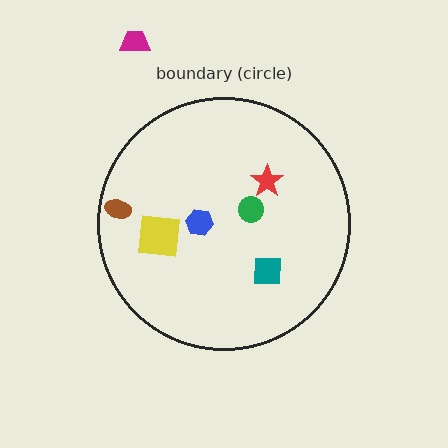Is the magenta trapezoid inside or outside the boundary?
Outside.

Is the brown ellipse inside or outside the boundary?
Inside.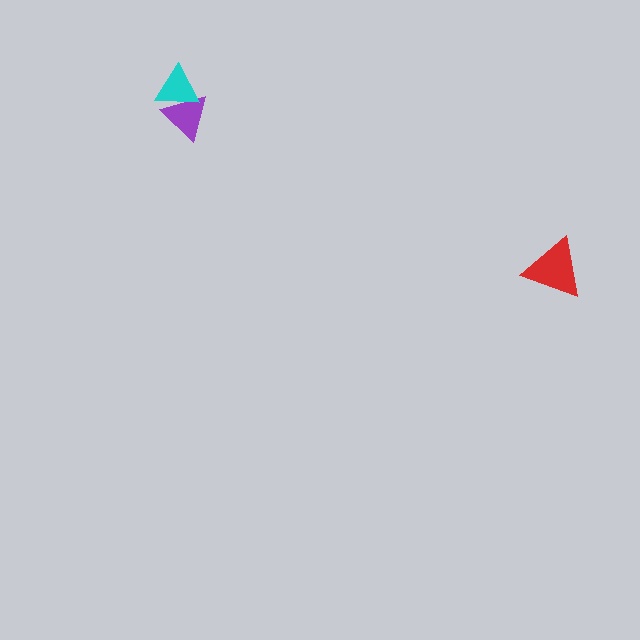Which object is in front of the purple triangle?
The cyan triangle is in front of the purple triangle.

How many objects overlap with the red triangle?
0 objects overlap with the red triangle.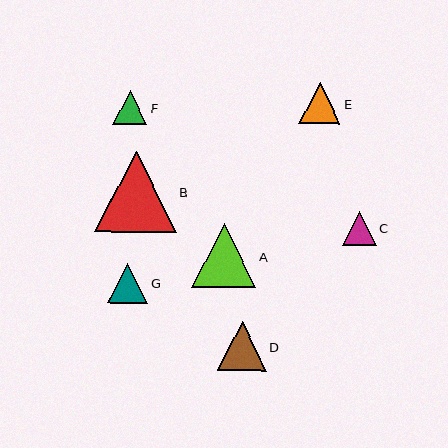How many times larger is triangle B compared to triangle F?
Triangle B is approximately 2.4 times the size of triangle F.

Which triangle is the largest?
Triangle B is the largest with a size of approximately 81 pixels.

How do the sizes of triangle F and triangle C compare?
Triangle F and triangle C are approximately the same size.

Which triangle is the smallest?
Triangle C is the smallest with a size of approximately 34 pixels.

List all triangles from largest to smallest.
From largest to smallest: B, A, D, E, G, F, C.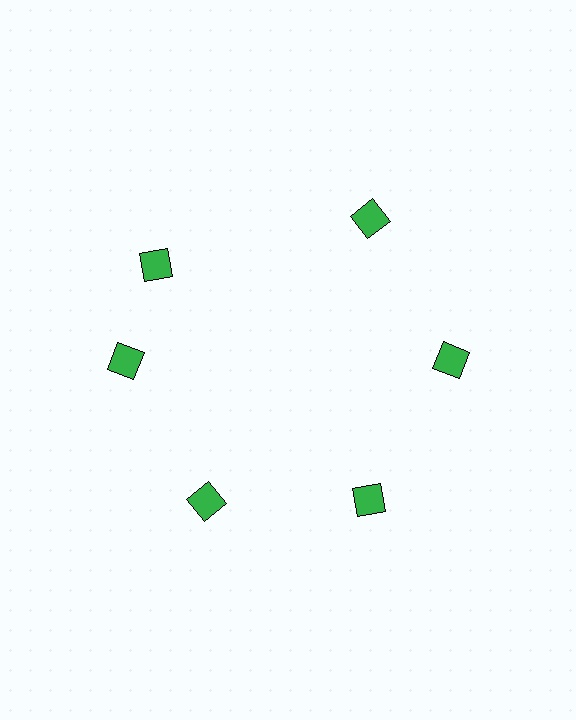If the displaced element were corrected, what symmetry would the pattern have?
It would have 6-fold rotational symmetry — the pattern would map onto itself every 60 degrees.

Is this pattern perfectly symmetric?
No. The 6 green diamonds are arranged in a ring, but one element near the 11 o'clock position is rotated out of alignment along the ring, breaking the 6-fold rotational symmetry.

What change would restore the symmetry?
The symmetry would be restored by rotating it back into even spacing with its neighbors so that all 6 diamonds sit at equal angles and equal distance from the center.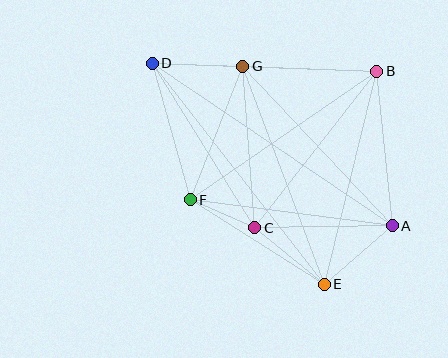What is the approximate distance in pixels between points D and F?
The distance between D and F is approximately 142 pixels.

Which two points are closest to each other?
Points C and F are closest to each other.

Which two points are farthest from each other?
Points A and D are farthest from each other.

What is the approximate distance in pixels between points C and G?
The distance between C and G is approximately 162 pixels.